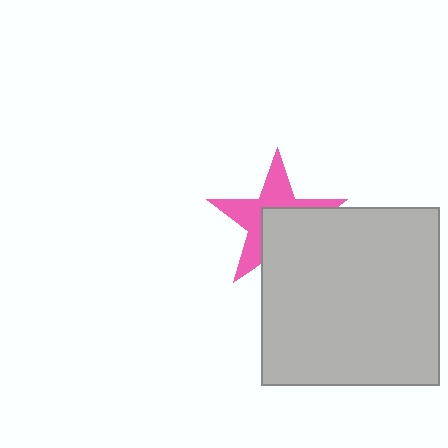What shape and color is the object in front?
The object in front is a light gray square.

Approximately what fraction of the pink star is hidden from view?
Roughly 47% of the pink star is hidden behind the light gray square.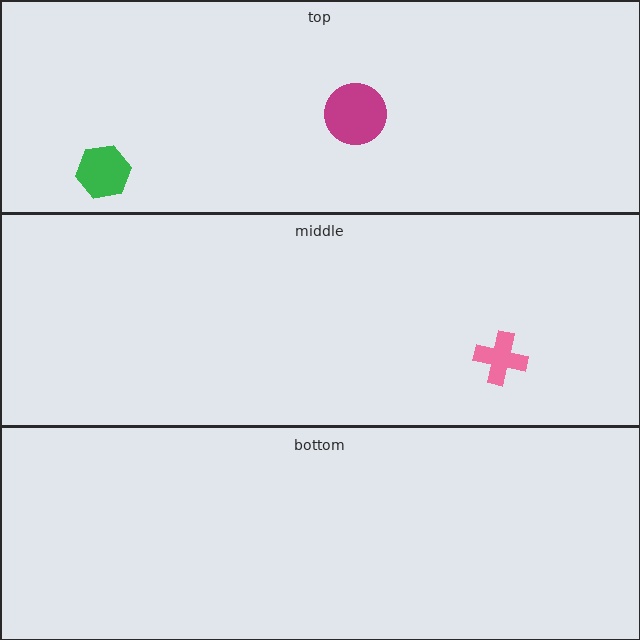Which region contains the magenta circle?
The top region.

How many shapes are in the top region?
2.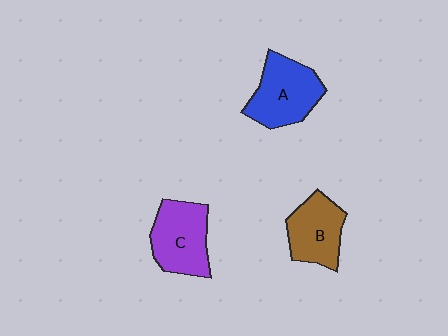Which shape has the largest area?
Shape A (blue).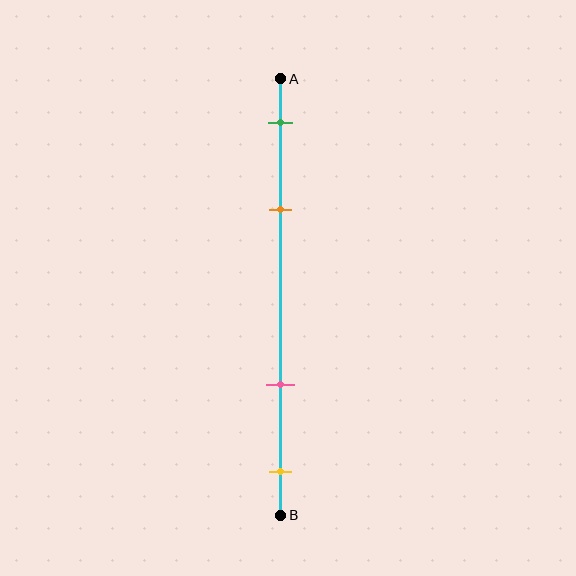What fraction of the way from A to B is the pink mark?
The pink mark is approximately 70% (0.7) of the way from A to B.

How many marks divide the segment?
There are 4 marks dividing the segment.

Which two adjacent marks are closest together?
The green and orange marks are the closest adjacent pair.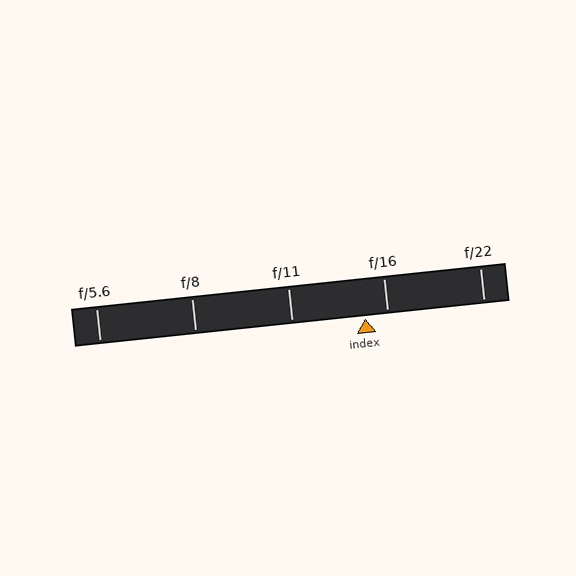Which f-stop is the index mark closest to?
The index mark is closest to f/16.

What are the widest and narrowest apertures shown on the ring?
The widest aperture shown is f/5.6 and the narrowest is f/22.